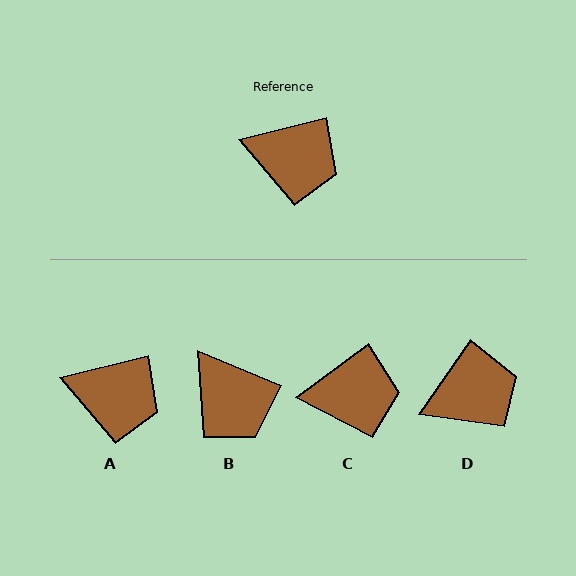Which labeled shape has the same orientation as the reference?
A.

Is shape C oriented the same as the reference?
No, it is off by about 23 degrees.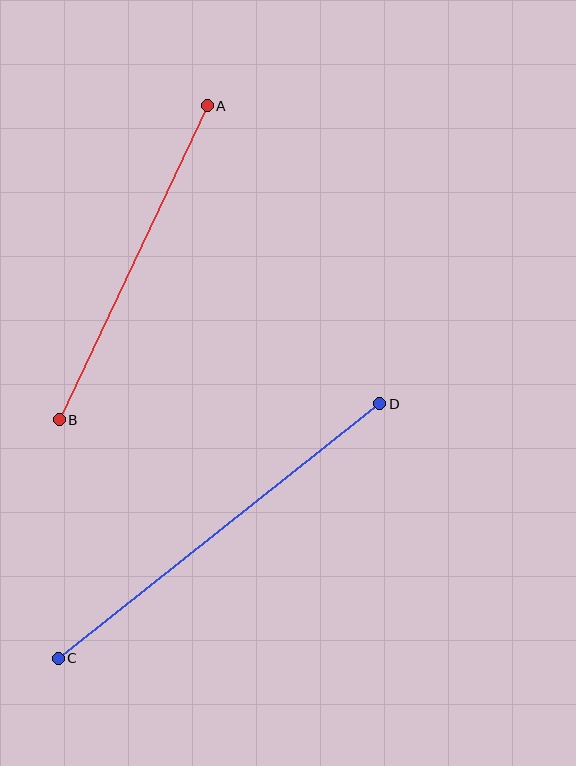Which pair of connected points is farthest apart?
Points C and D are farthest apart.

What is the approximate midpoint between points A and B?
The midpoint is at approximately (133, 263) pixels.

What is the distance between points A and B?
The distance is approximately 347 pixels.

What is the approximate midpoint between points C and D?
The midpoint is at approximately (219, 531) pixels.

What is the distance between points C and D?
The distance is approximately 410 pixels.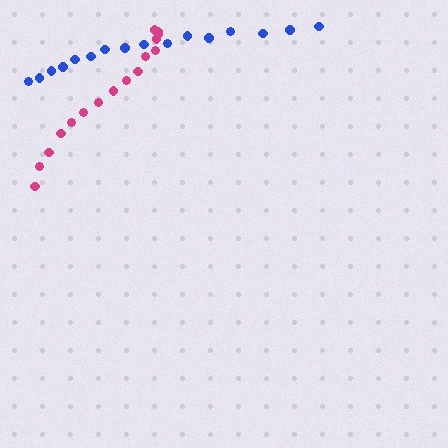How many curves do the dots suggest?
There are 2 distinct paths.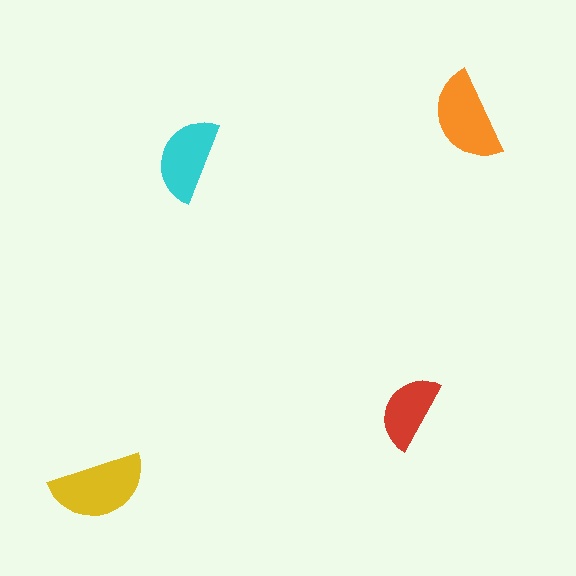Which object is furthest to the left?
The yellow semicircle is leftmost.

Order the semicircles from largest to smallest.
the yellow one, the orange one, the cyan one, the red one.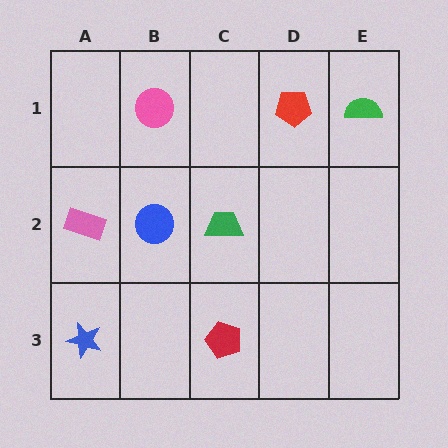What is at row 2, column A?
A pink rectangle.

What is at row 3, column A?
A blue star.